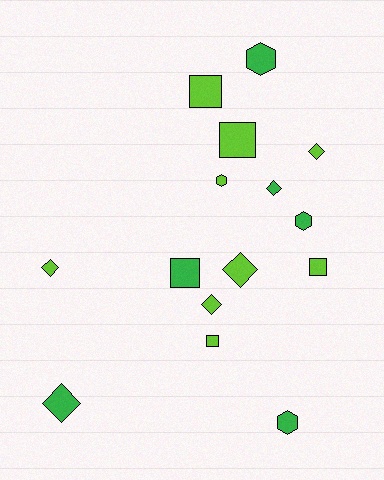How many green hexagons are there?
There are 3 green hexagons.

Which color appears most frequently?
Lime, with 9 objects.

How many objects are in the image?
There are 15 objects.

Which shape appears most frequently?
Diamond, with 6 objects.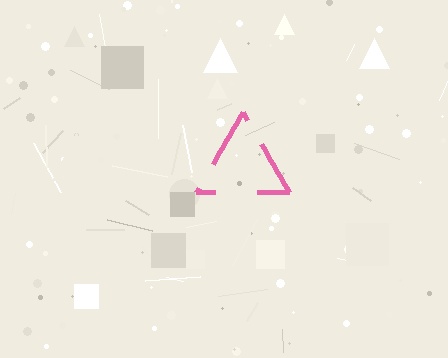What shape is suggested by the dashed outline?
The dashed outline suggests a triangle.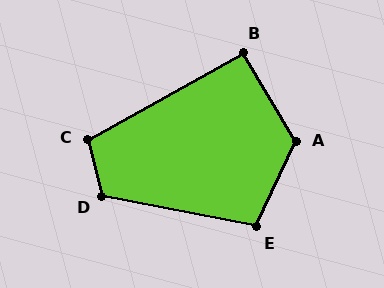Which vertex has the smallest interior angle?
B, at approximately 92 degrees.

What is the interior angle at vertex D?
Approximately 115 degrees (obtuse).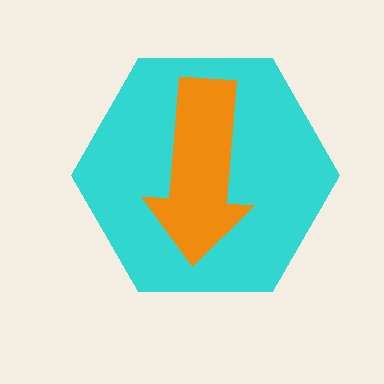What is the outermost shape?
The cyan hexagon.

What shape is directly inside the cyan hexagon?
The orange arrow.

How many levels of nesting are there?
2.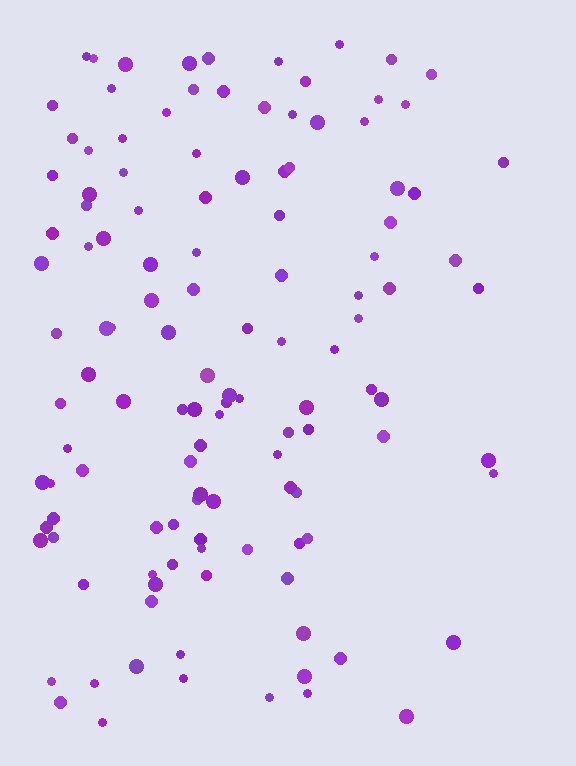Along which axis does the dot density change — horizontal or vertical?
Horizontal.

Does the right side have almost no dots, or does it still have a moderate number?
Still a moderate number, just noticeably fewer than the left.